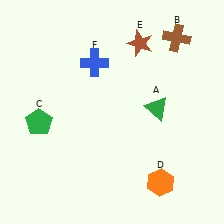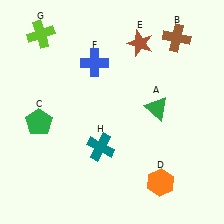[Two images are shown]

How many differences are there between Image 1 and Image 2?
There are 2 differences between the two images.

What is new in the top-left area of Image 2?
A lime cross (G) was added in the top-left area of Image 2.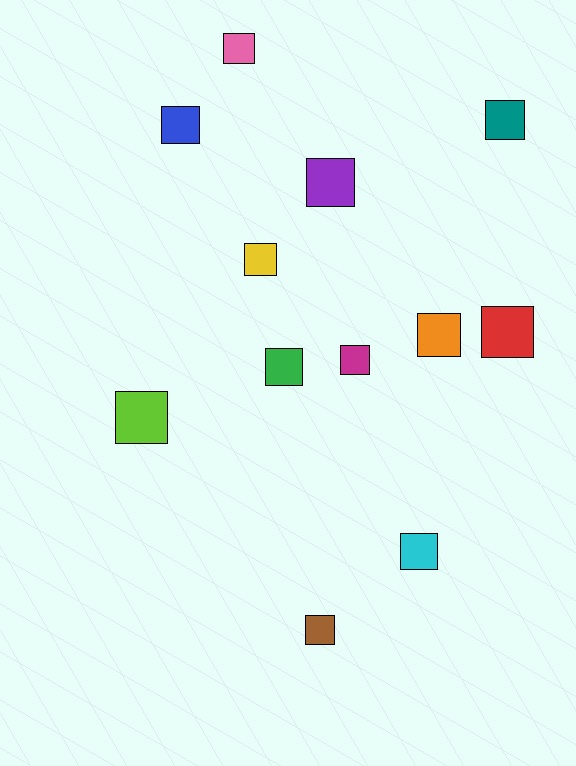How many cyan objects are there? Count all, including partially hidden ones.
There is 1 cyan object.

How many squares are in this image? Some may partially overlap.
There are 12 squares.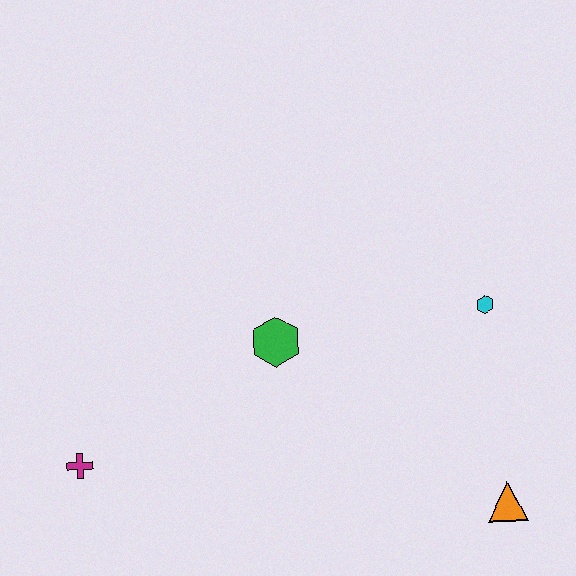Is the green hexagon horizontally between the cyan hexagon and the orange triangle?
No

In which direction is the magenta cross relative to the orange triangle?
The magenta cross is to the left of the orange triangle.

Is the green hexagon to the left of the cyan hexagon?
Yes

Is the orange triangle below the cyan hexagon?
Yes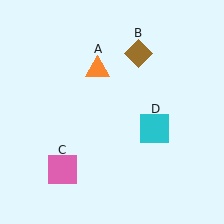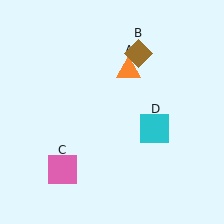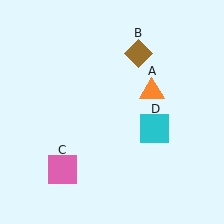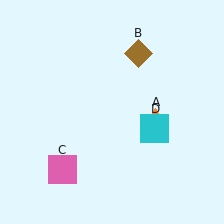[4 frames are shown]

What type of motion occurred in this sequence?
The orange triangle (object A) rotated clockwise around the center of the scene.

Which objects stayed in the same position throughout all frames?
Brown diamond (object B) and pink square (object C) and cyan square (object D) remained stationary.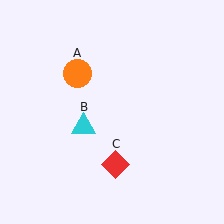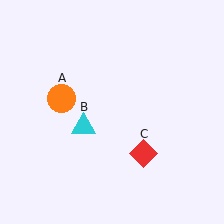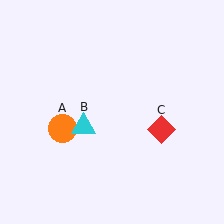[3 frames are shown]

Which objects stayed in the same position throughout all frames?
Cyan triangle (object B) remained stationary.